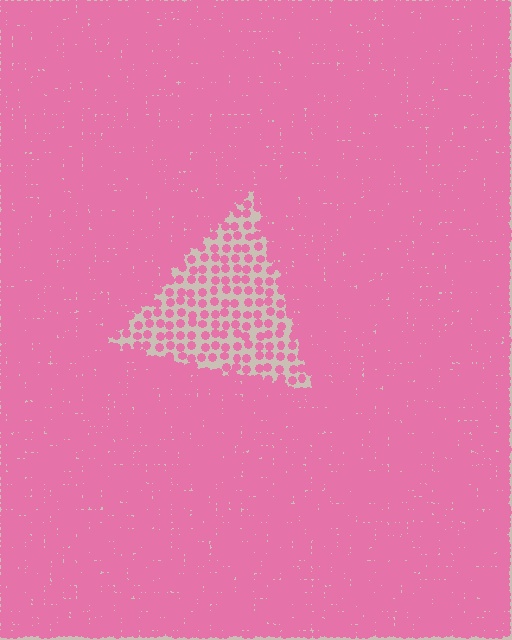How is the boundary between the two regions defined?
The boundary is defined by a change in element density (approximately 3.0x ratio). All elements are the same color, size, and shape.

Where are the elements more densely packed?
The elements are more densely packed outside the triangle boundary.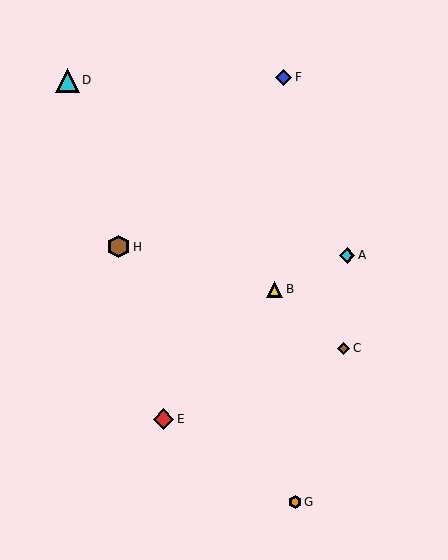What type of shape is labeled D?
Shape D is a cyan triangle.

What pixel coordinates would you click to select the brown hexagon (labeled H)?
Click at (118, 247) to select the brown hexagon H.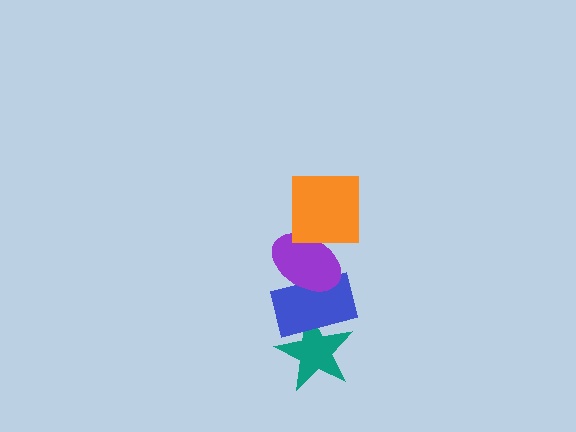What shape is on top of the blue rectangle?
The purple ellipse is on top of the blue rectangle.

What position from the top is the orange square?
The orange square is 1st from the top.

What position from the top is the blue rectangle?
The blue rectangle is 3rd from the top.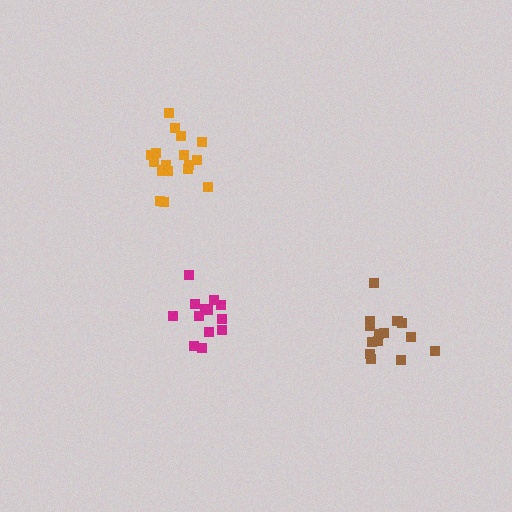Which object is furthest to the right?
The brown cluster is rightmost.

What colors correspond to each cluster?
The clusters are colored: magenta, orange, brown.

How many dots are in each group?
Group 1: 13 dots, Group 2: 17 dots, Group 3: 14 dots (44 total).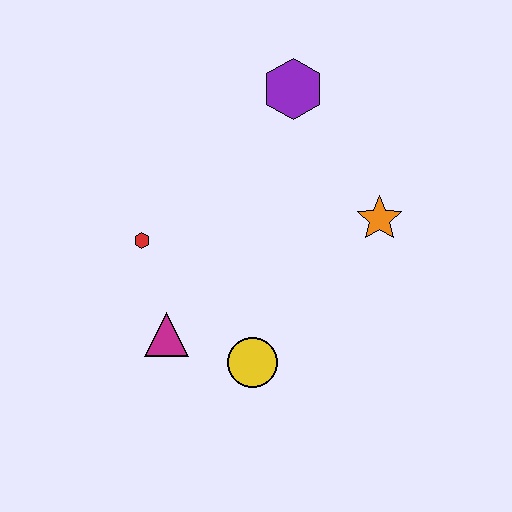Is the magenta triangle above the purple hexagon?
No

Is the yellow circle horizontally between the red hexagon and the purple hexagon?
Yes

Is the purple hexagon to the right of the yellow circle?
Yes